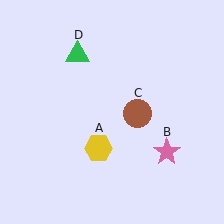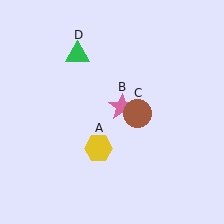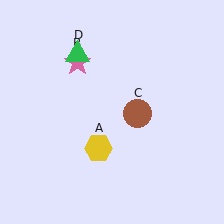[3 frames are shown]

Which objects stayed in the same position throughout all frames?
Yellow hexagon (object A) and brown circle (object C) and green triangle (object D) remained stationary.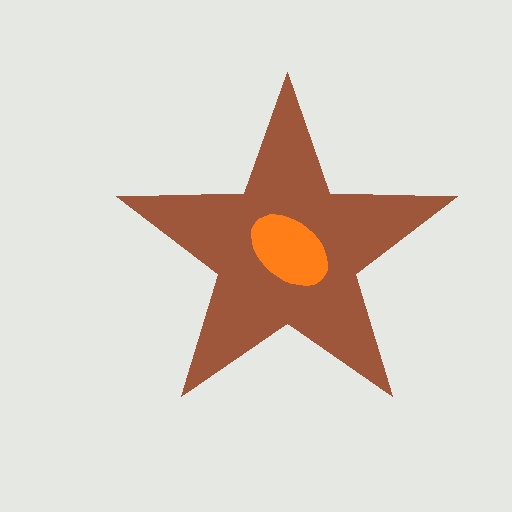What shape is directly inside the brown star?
The orange ellipse.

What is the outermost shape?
The brown star.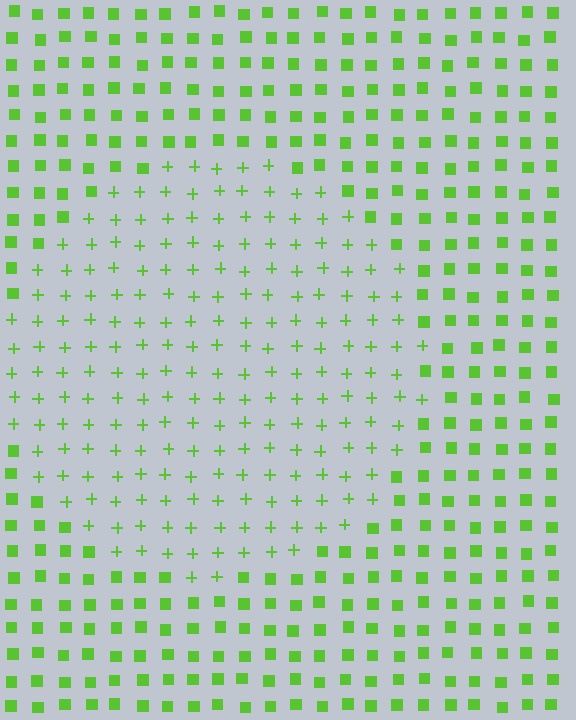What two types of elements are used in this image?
The image uses plus signs inside the circle region and squares outside it.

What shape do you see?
I see a circle.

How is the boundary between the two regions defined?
The boundary is defined by a change in element shape: plus signs inside vs. squares outside. All elements share the same color and spacing.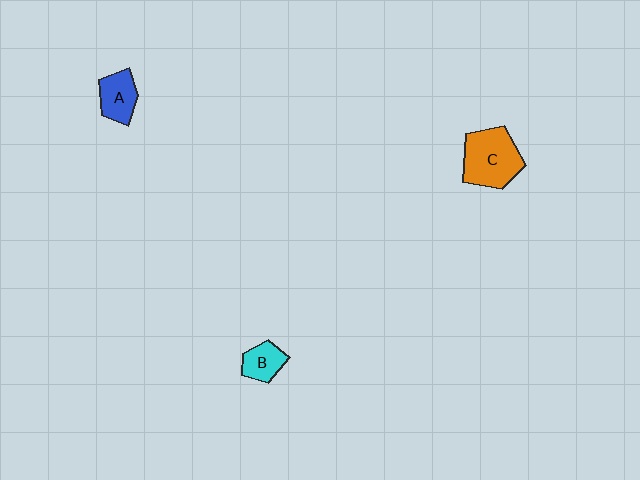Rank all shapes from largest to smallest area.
From largest to smallest: C (orange), A (blue), B (cyan).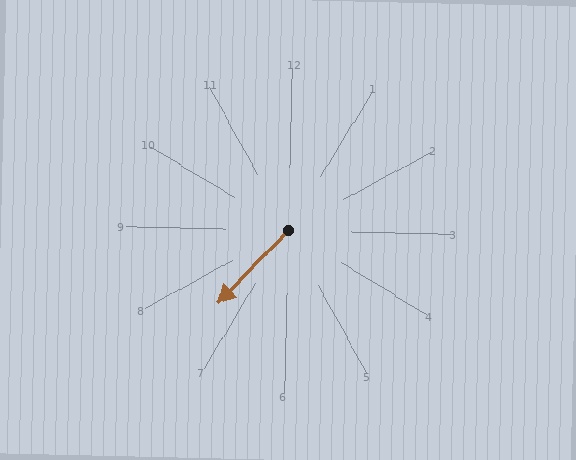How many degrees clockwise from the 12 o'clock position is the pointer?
Approximately 223 degrees.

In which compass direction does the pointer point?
Southwest.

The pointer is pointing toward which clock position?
Roughly 7 o'clock.